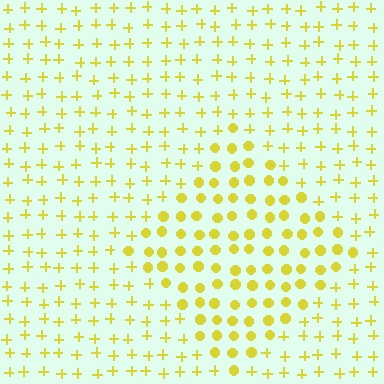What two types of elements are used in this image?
The image uses circles inside the diamond region and plus signs outside it.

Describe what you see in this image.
The image is filled with small yellow elements arranged in a uniform grid. A diamond-shaped region contains circles, while the surrounding area contains plus signs. The boundary is defined purely by the change in element shape.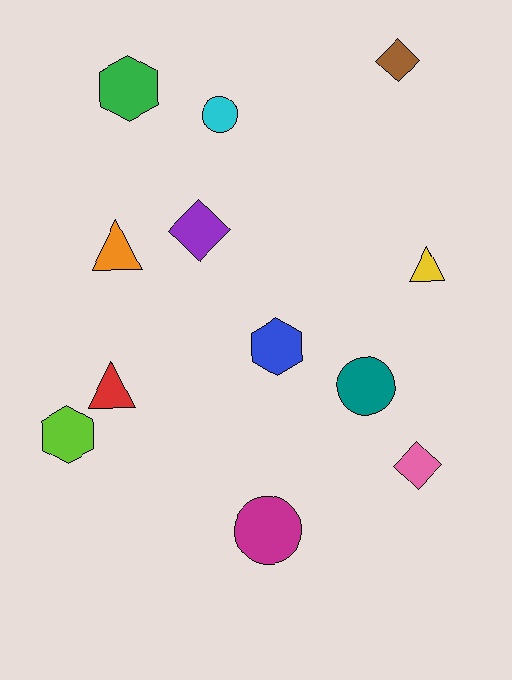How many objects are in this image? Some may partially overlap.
There are 12 objects.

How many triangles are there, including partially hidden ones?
There are 3 triangles.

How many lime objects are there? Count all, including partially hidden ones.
There is 1 lime object.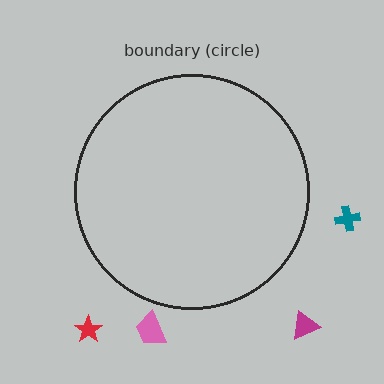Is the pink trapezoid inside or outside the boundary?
Outside.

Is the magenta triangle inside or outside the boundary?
Outside.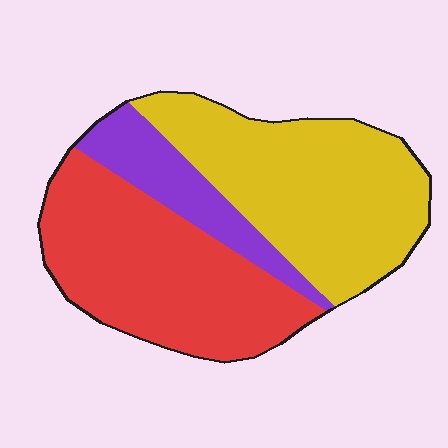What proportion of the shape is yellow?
Yellow takes up about two fifths (2/5) of the shape.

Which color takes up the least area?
Purple, at roughly 15%.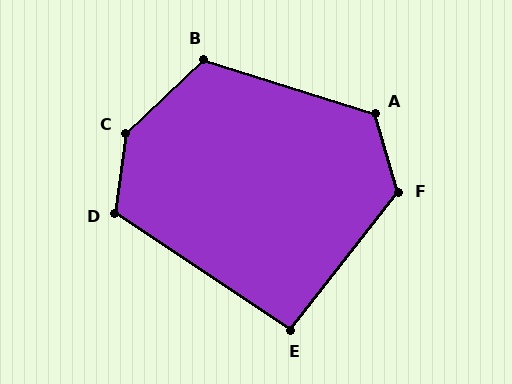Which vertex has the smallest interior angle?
E, at approximately 94 degrees.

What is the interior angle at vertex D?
Approximately 116 degrees (obtuse).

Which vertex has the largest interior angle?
C, at approximately 141 degrees.